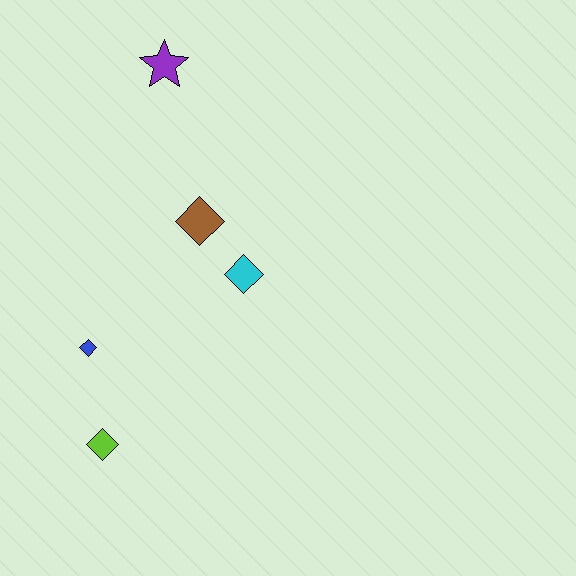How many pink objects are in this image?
There are no pink objects.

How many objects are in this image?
There are 5 objects.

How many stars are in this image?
There is 1 star.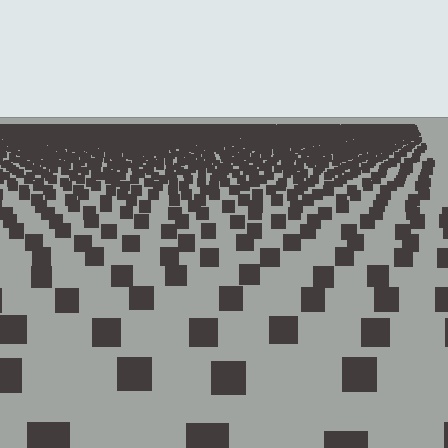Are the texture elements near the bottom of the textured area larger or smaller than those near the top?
Larger. Near the bottom, elements are closer to the viewer and appear at a bigger on-screen size.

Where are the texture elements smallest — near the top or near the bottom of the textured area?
Near the top.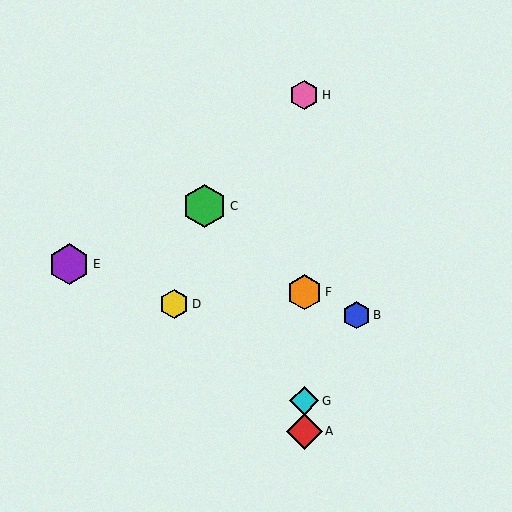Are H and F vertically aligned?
Yes, both are at x≈304.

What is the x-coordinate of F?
Object F is at x≈304.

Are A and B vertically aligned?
No, A is at x≈304 and B is at x≈357.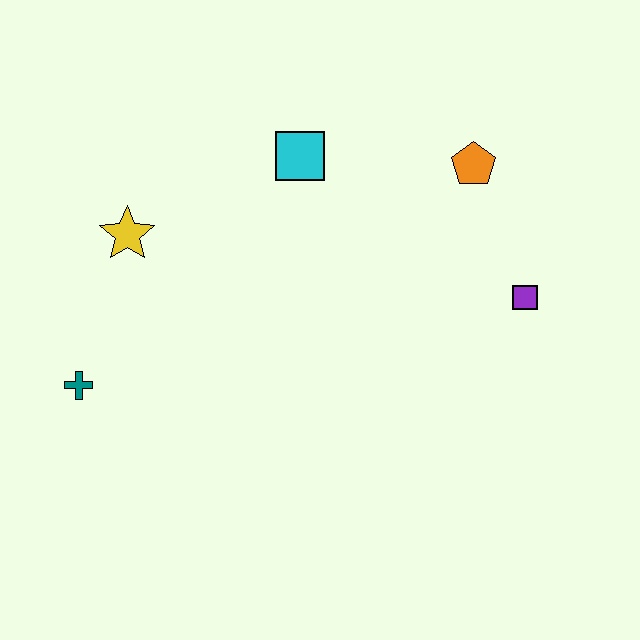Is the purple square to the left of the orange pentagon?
No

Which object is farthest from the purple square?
The teal cross is farthest from the purple square.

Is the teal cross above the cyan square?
No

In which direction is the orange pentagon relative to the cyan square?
The orange pentagon is to the right of the cyan square.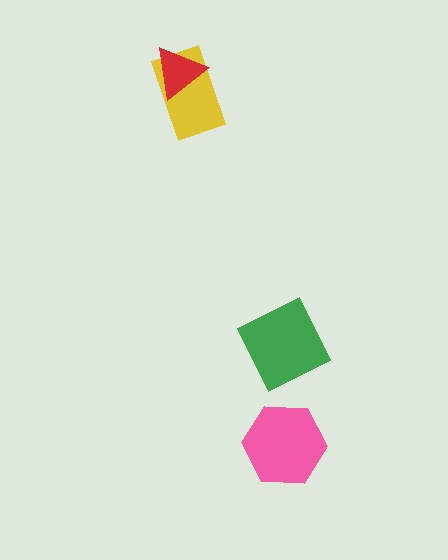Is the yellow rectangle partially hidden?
Yes, it is partially covered by another shape.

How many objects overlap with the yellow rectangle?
1 object overlaps with the yellow rectangle.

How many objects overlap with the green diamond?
0 objects overlap with the green diamond.